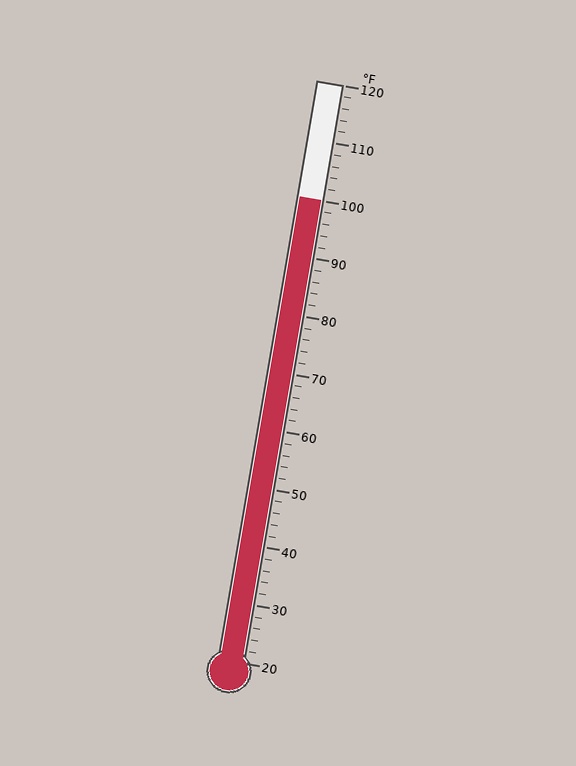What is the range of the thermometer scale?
The thermometer scale ranges from 20°F to 120°F.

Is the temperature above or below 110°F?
The temperature is below 110°F.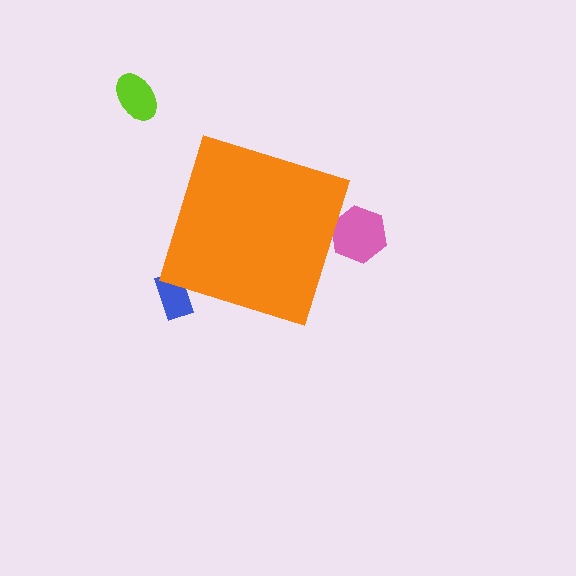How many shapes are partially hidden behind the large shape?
2 shapes are partially hidden.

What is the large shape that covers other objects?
An orange diamond.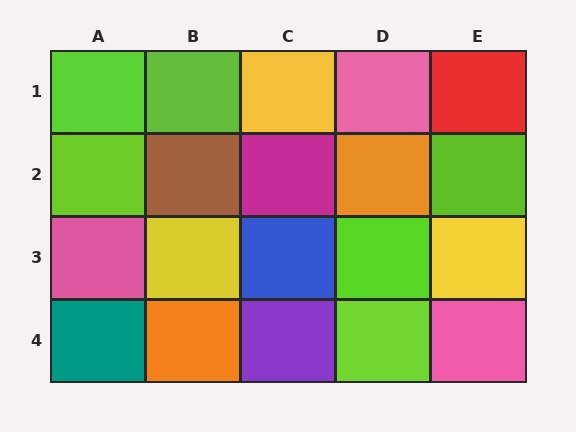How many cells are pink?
3 cells are pink.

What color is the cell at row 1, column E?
Red.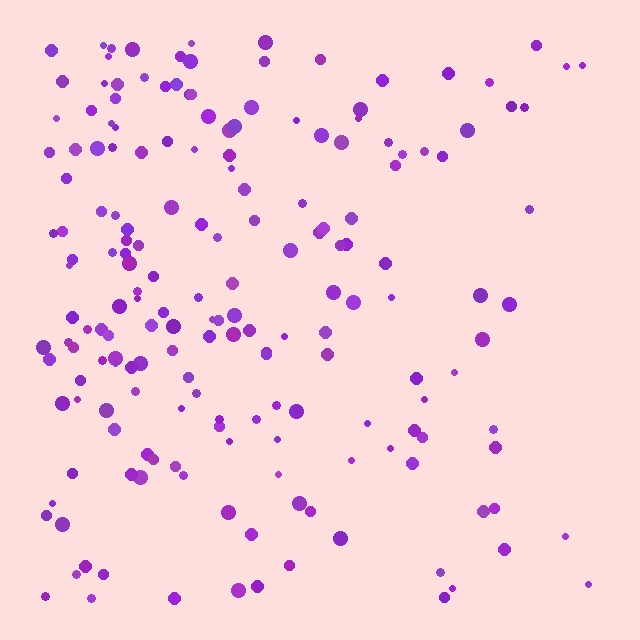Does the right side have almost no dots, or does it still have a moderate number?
Still a moderate number, just noticeably fewer than the left.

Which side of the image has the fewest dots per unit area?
The right.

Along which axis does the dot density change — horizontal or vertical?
Horizontal.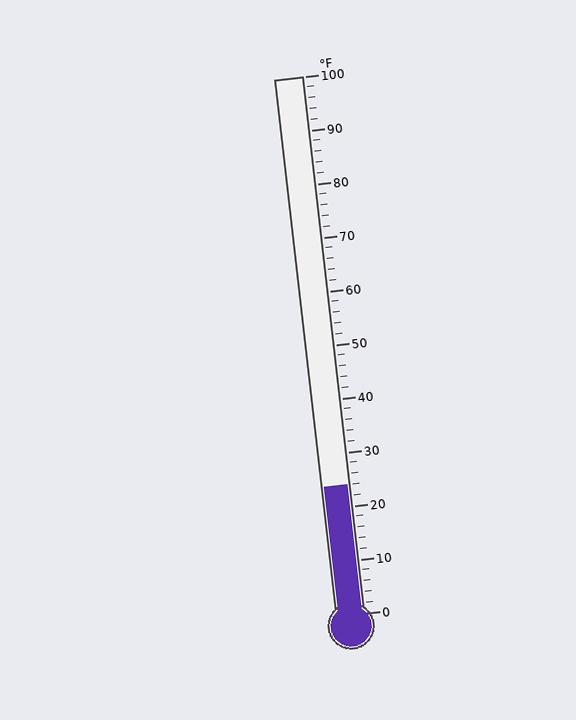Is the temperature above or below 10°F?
The temperature is above 10°F.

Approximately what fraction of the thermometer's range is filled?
The thermometer is filled to approximately 25% of its range.